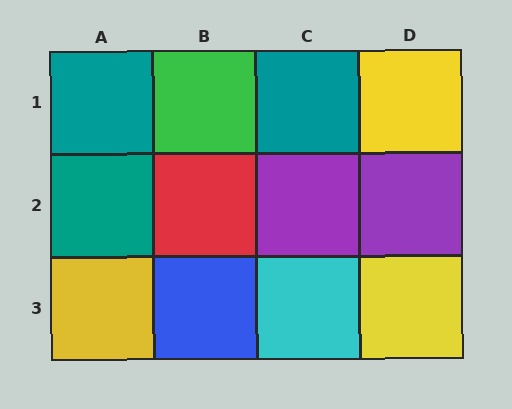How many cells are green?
1 cell is green.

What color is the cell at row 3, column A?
Yellow.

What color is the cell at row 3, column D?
Yellow.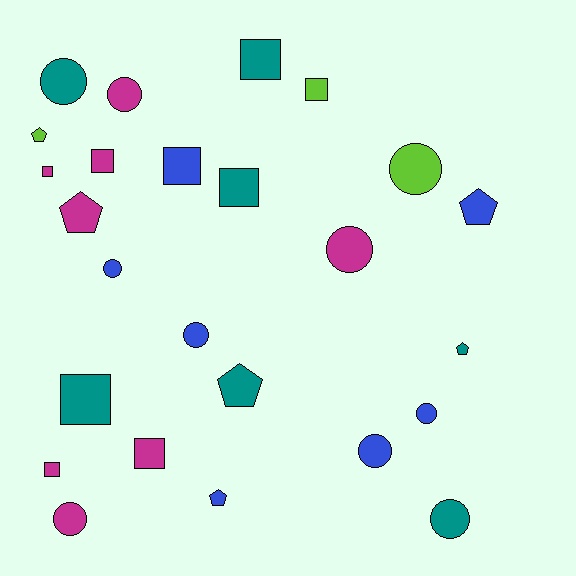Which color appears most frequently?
Magenta, with 8 objects.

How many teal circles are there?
There are 2 teal circles.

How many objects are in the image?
There are 25 objects.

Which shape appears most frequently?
Circle, with 10 objects.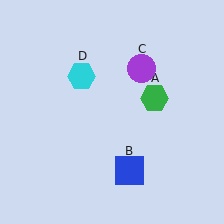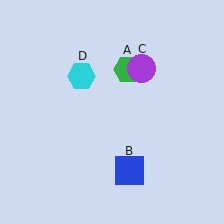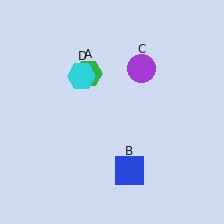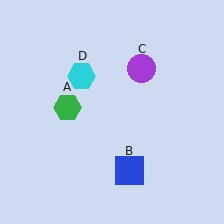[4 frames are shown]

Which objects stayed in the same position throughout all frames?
Blue square (object B) and purple circle (object C) and cyan hexagon (object D) remained stationary.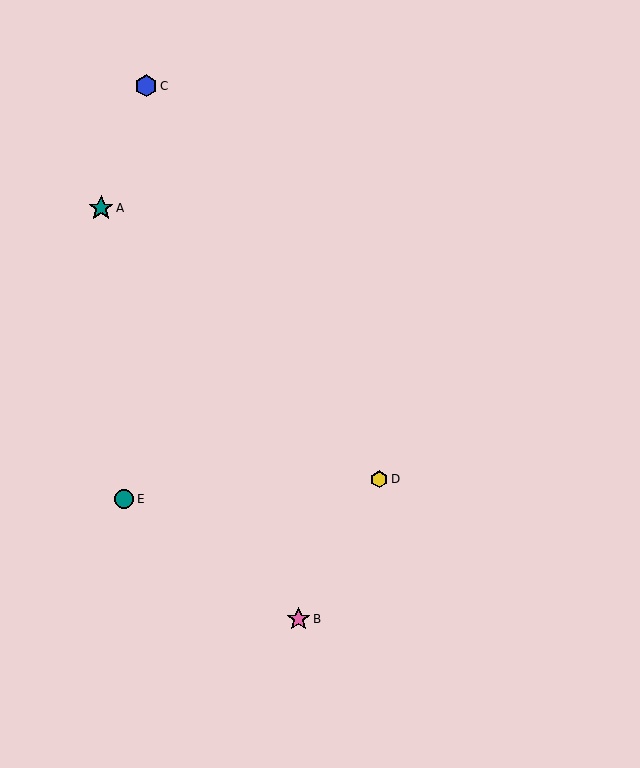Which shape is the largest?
The teal star (labeled A) is the largest.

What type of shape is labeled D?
Shape D is a yellow hexagon.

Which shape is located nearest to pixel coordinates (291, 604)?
The pink star (labeled B) at (298, 619) is nearest to that location.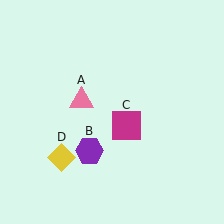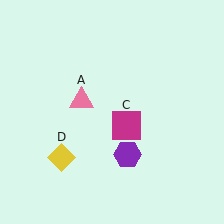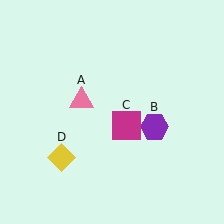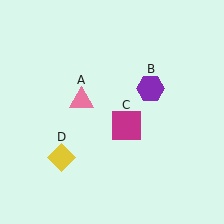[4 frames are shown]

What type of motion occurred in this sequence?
The purple hexagon (object B) rotated counterclockwise around the center of the scene.